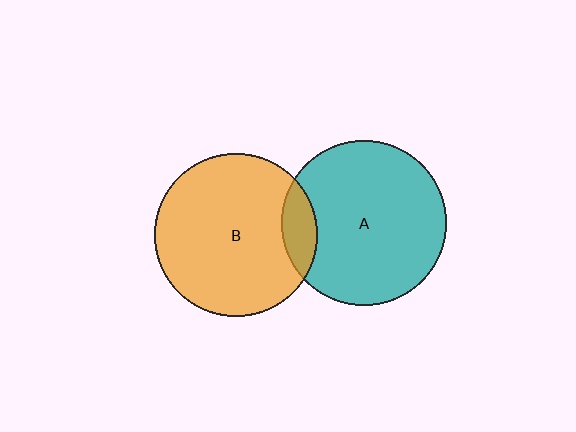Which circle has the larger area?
Circle A (teal).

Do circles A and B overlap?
Yes.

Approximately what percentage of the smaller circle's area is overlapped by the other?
Approximately 10%.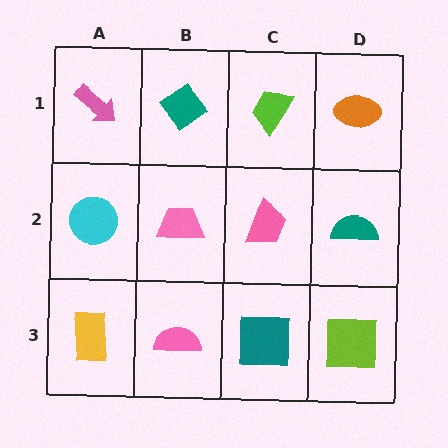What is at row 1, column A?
A pink arrow.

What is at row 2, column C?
A pink trapezoid.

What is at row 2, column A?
A cyan circle.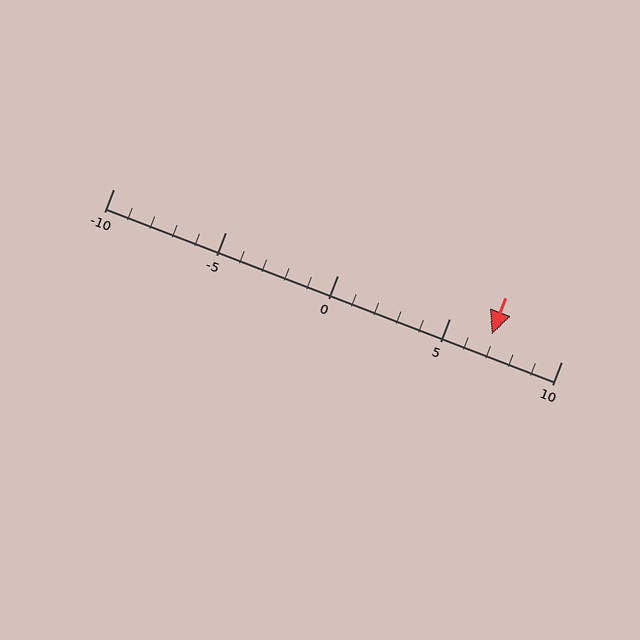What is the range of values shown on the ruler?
The ruler shows values from -10 to 10.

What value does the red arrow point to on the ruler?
The red arrow points to approximately 7.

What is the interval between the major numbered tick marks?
The major tick marks are spaced 5 units apart.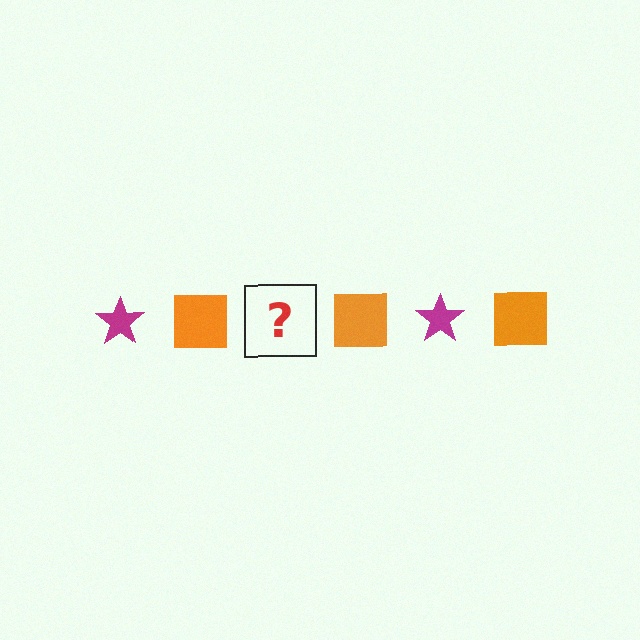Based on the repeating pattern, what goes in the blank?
The blank should be a magenta star.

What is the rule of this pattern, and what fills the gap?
The rule is that the pattern alternates between magenta star and orange square. The gap should be filled with a magenta star.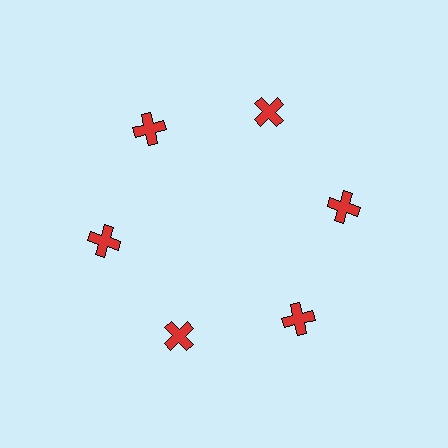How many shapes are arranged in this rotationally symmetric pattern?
There are 6 shapes, arranged in 6 groups of 1.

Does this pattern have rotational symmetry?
Yes, this pattern has 6-fold rotational symmetry. It looks the same after rotating 60 degrees around the center.